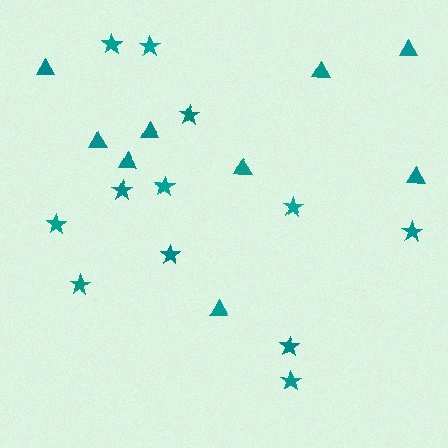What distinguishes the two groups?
There are 2 groups: one group of stars (12) and one group of triangles (9).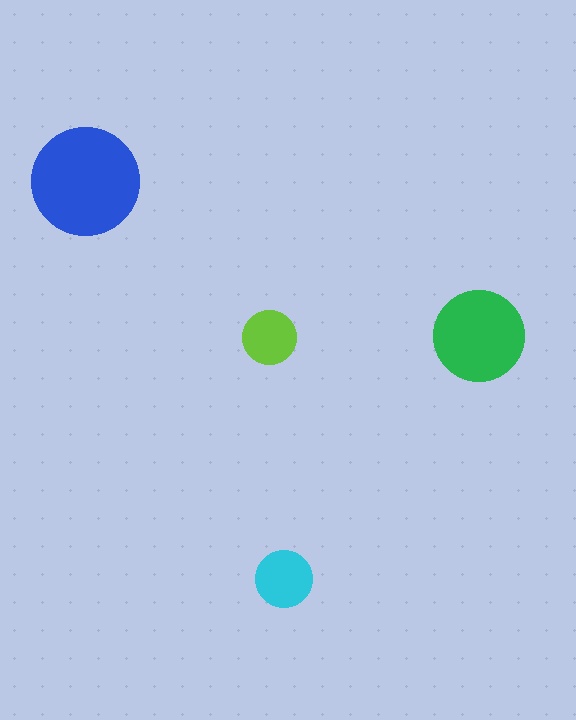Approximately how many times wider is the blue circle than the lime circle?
About 2 times wider.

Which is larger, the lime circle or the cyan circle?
The cyan one.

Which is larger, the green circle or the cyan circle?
The green one.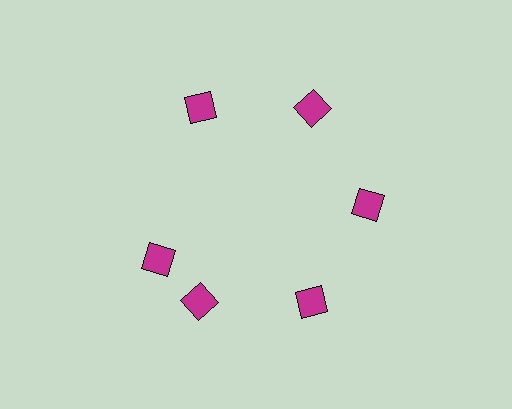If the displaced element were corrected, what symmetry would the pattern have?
It would have 6-fold rotational symmetry — the pattern would map onto itself every 60 degrees.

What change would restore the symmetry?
The symmetry would be restored by rotating it back into even spacing with its neighbors so that all 6 diamonds sit at equal angles and equal distance from the center.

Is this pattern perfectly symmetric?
No. The 6 magenta diamonds are arranged in a ring, but one element near the 9 o'clock position is rotated out of alignment along the ring, breaking the 6-fold rotational symmetry.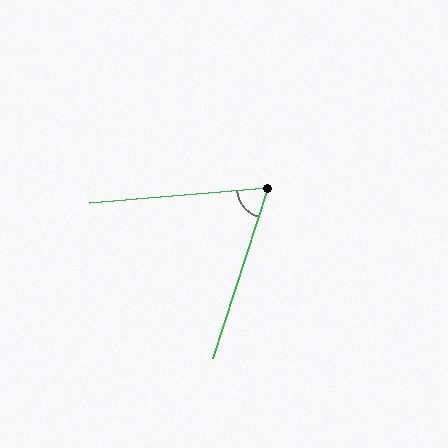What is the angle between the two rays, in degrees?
Approximately 67 degrees.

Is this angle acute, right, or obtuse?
It is acute.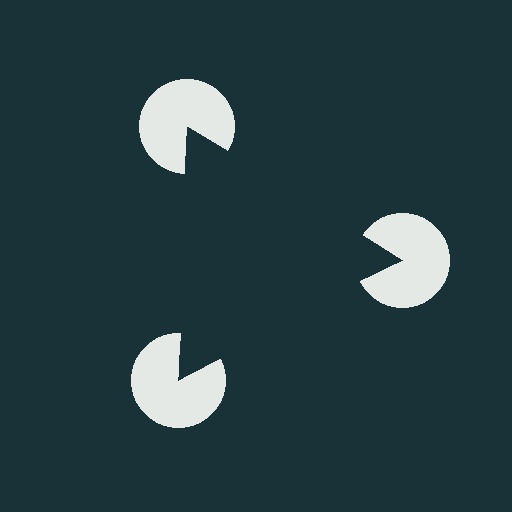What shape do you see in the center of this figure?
An illusory triangle — its edges are inferred from the aligned wedge cuts in the pac-man discs, not physically drawn.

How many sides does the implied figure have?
3 sides.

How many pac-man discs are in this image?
There are 3 — one at each vertex of the illusory triangle.